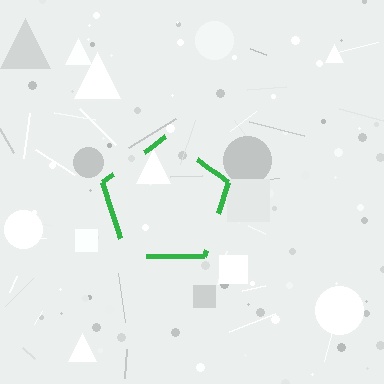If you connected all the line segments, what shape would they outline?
They would outline a pentagon.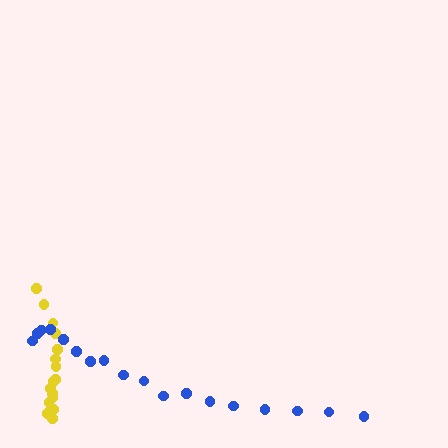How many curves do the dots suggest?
There are 2 distinct paths.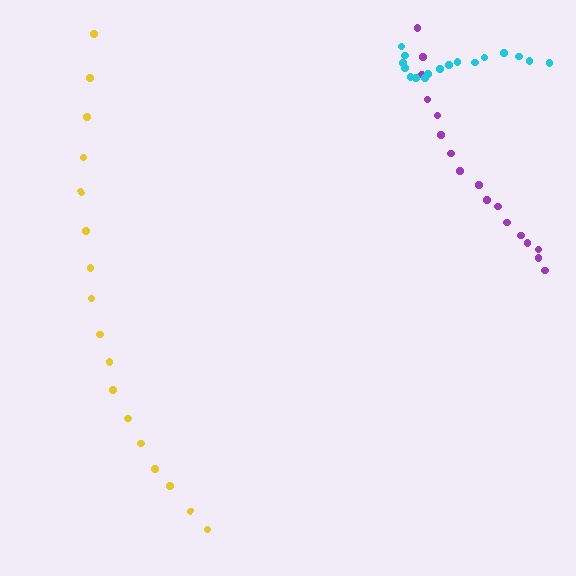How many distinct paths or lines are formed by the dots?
There are 3 distinct paths.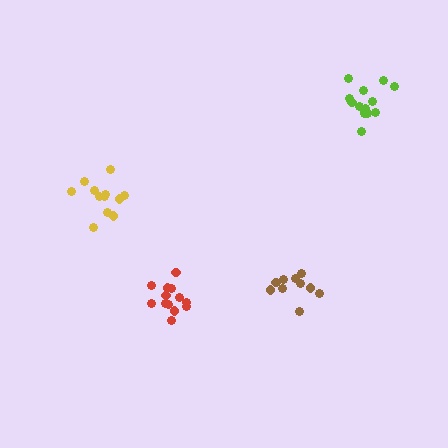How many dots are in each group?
Group 1: 14 dots, Group 2: 12 dots, Group 3: 13 dots, Group 4: 10 dots (49 total).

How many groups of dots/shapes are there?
There are 4 groups.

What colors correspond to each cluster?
The clusters are colored: lime, yellow, red, brown.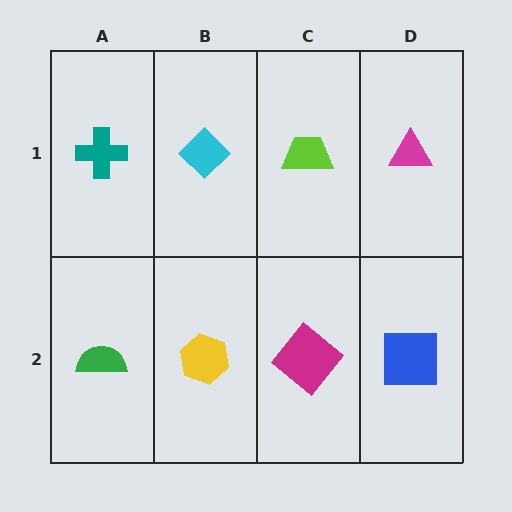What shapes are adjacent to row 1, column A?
A green semicircle (row 2, column A), a cyan diamond (row 1, column B).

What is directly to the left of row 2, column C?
A yellow hexagon.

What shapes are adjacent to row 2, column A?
A teal cross (row 1, column A), a yellow hexagon (row 2, column B).